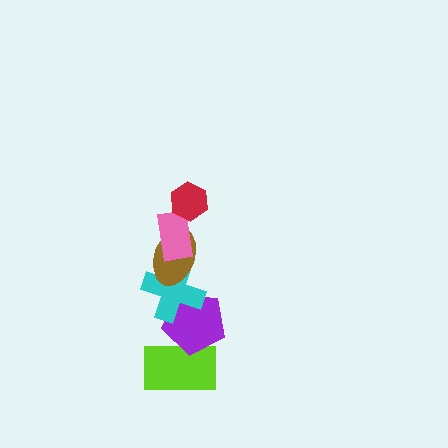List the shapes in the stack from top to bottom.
From top to bottom: the red hexagon, the pink rectangle, the brown ellipse, the cyan cross, the purple pentagon, the lime rectangle.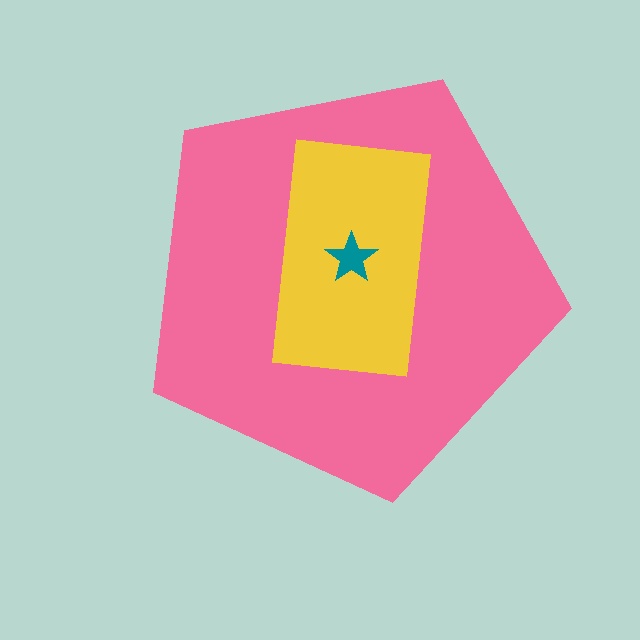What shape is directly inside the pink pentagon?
The yellow rectangle.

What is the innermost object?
The teal star.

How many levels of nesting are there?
3.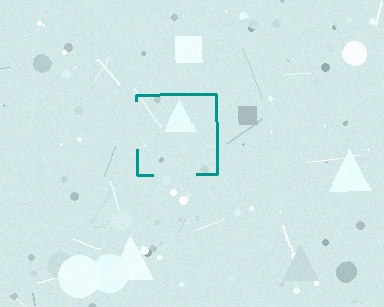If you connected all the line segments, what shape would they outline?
They would outline a square.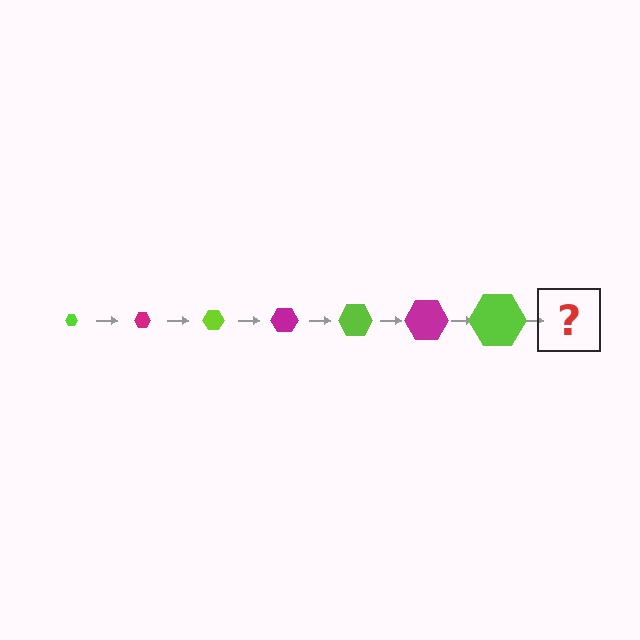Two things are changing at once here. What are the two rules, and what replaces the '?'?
The two rules are that the hexagon grows larger each step and the color cycles through lime and magenta. The '?' should be a magenta hexagon, larger than the previous one.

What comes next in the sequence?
The next element should be a magenta hexagon, larger than the previous one.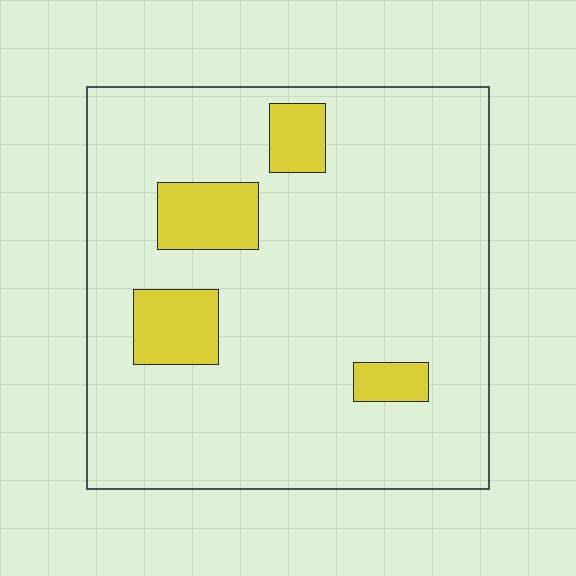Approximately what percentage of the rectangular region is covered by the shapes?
Approximately 15%.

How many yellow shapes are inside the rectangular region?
4.